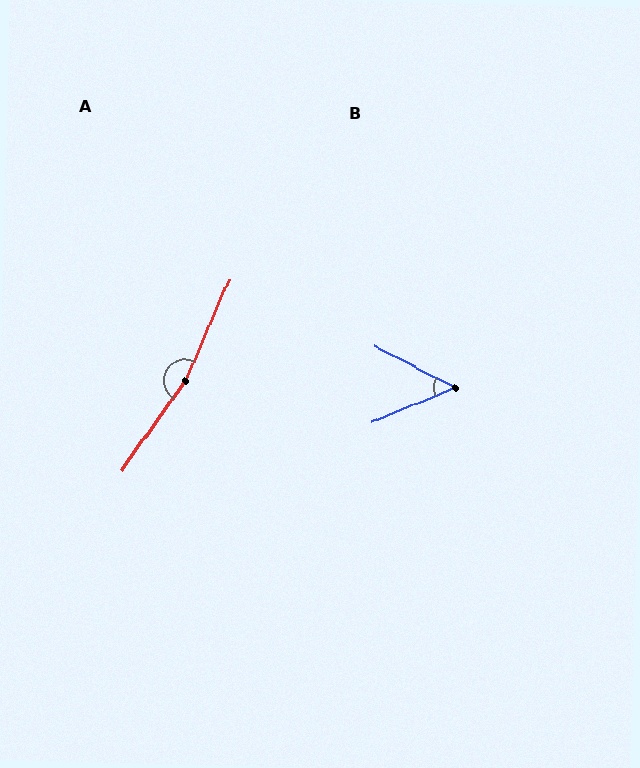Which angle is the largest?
A, at approximately 168 degrees.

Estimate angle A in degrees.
Approximately 168 degrees.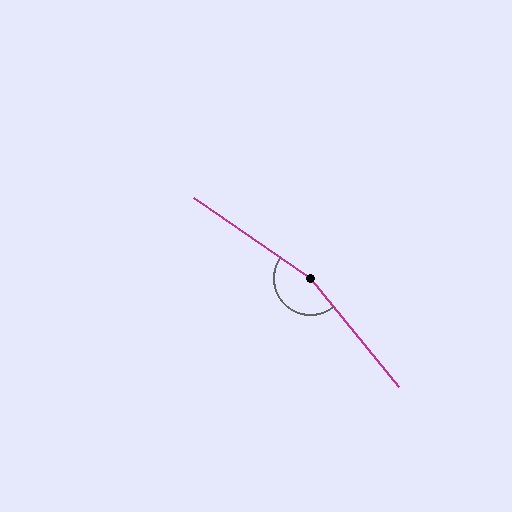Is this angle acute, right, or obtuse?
It is obtuse.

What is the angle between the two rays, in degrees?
Approximately 164 degrees.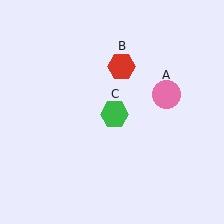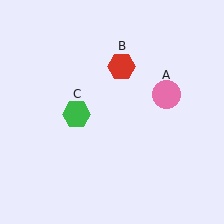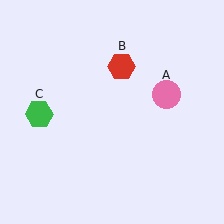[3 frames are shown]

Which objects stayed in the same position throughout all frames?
Pink circle (object A) and red hexagon (object B) remained stationary.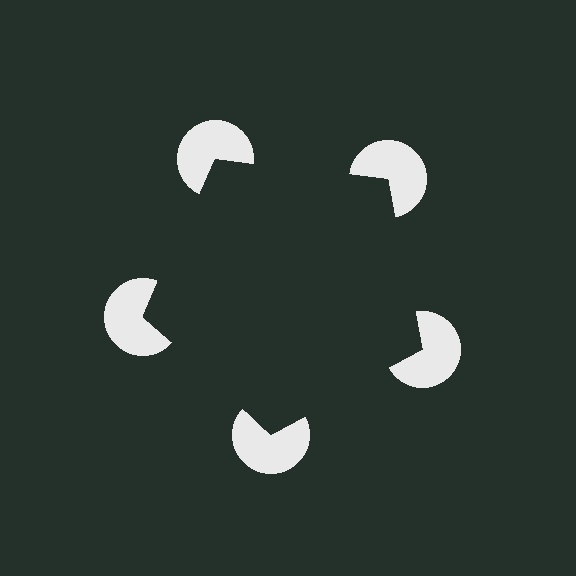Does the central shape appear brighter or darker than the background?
It typically appears slightly darker than the background, even though no actual brightness change is drawn.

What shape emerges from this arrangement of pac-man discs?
An illusory pentagon — its edges are inferred from the aligned wedge cuts in the pac-man discs, not physically drawn.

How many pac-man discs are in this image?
There are 5 — one at each vertex of the illusory pentagon.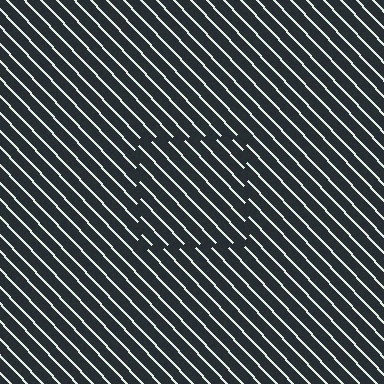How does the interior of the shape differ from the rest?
The interior of the shape contains the same grating, shifted by half a period — the contour is defined by the phase discontinuity where line-ends from the inner and outer gratings abut.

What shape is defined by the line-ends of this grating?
An illusory square. The interior of the shape contains the same grating, shifted by half a period — the contour is defined by the phase discontinuity where line-ends from the inner and outer gratings abut.